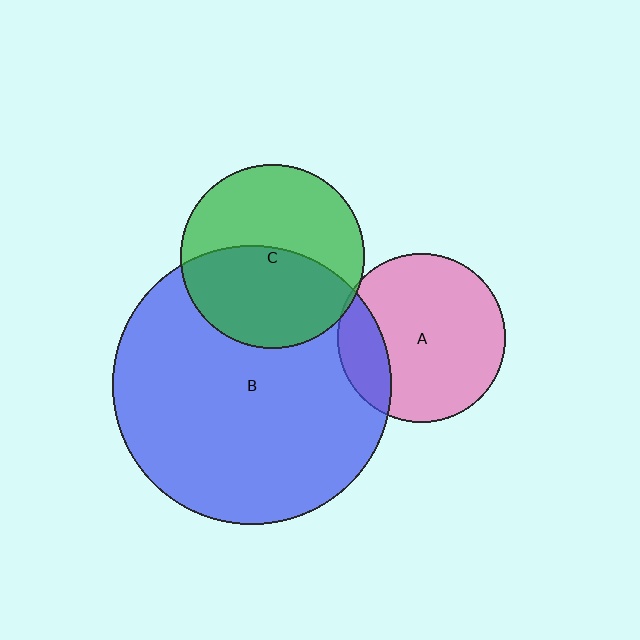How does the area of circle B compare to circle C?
Approximately 2.3 times.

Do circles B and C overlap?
Yes.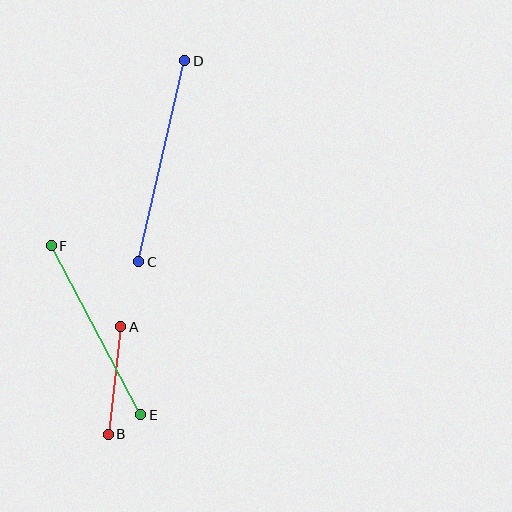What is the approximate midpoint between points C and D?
The midpoint is at approximately (162, 161) pixels.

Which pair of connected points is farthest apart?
Points C and D are farthest apart.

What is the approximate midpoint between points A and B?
The midpoint is at approximately (115, 381) pixels.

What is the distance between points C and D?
The distance is approximately 206 pixels.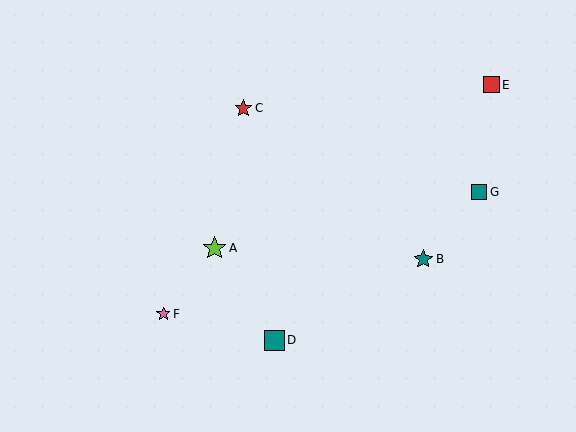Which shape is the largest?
The lime star (labeled A) is the largest.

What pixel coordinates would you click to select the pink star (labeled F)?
Click at (163, 314) to select the pink star F.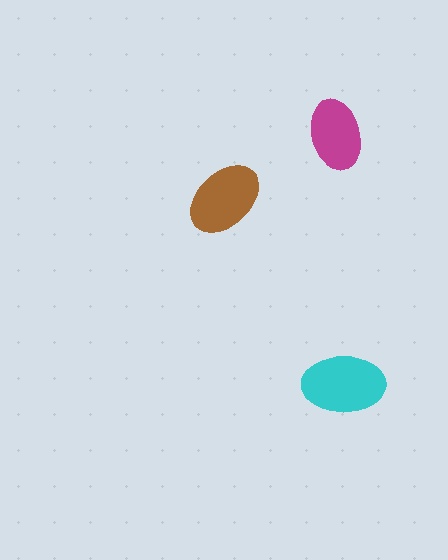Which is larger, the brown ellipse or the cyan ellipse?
The cyan one.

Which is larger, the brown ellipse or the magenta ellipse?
The brown one.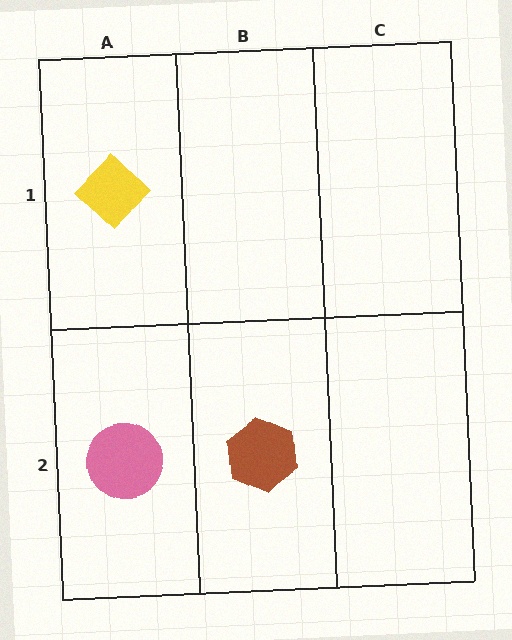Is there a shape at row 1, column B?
No, that cell is empty.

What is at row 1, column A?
A yellow diamond.